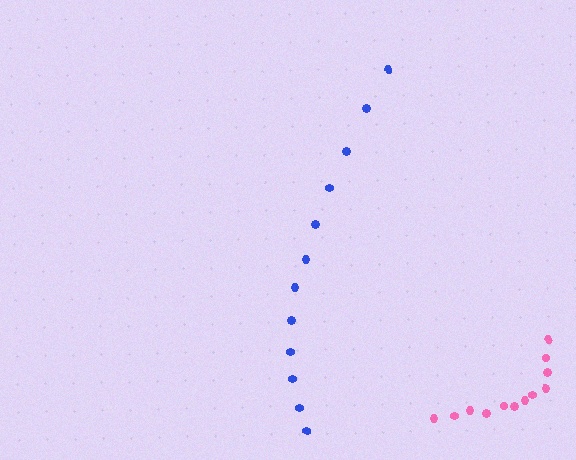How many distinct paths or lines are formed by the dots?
There are 2 distinct paths.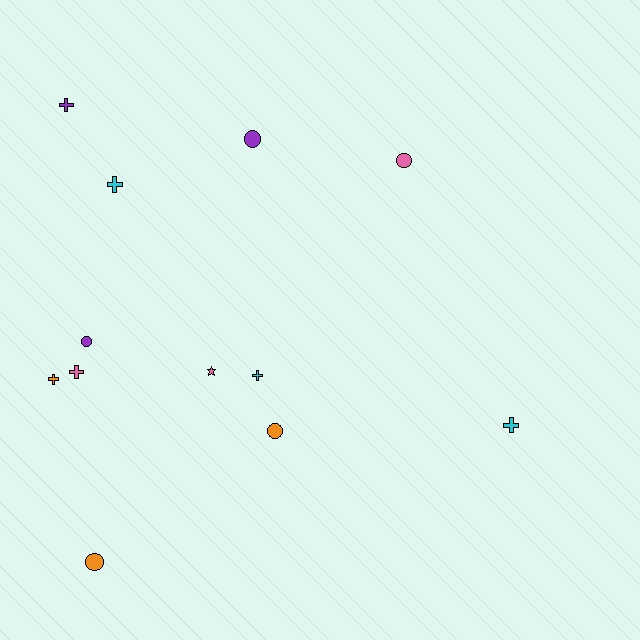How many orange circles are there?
There are 2 orange circles.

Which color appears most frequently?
Pink, with 3 objects.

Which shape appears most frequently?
Cross, with 6 objects.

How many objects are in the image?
There are 12 objects.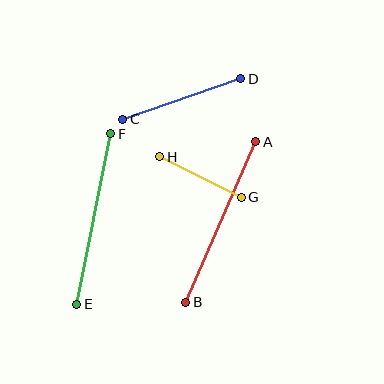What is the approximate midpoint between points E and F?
The midpoint is at approximately (94, 219) pixels.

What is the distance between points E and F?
The distance is approximately 174 pixels.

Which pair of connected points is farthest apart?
Points A and B are farthest apart.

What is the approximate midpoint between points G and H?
The midpoint is at approximately (201, 177) pixels.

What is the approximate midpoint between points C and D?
The midpoint is at approximately (182, 99) pixels.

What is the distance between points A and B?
The distance is approximately 175 pixels.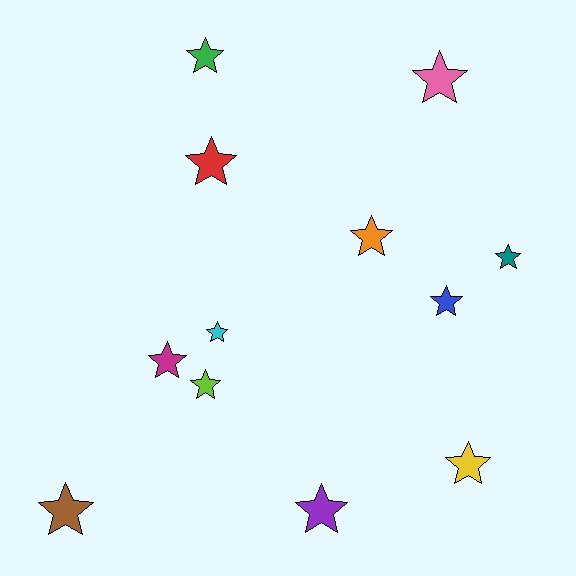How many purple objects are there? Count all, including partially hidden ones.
There is 1 purple object.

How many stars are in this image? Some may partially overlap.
There are 12 stars.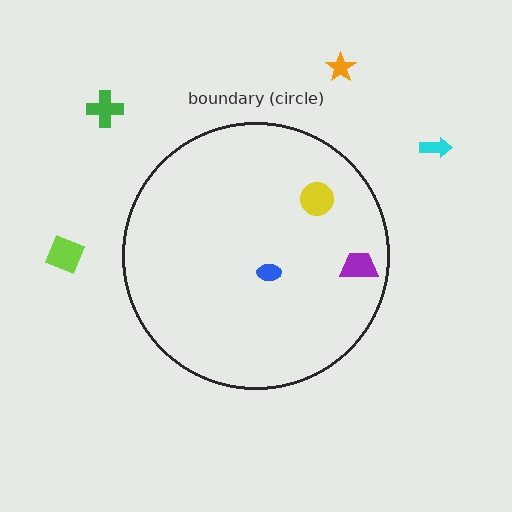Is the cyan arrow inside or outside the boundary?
Outside.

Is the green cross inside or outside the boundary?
Outside.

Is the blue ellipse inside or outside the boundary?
Inside.